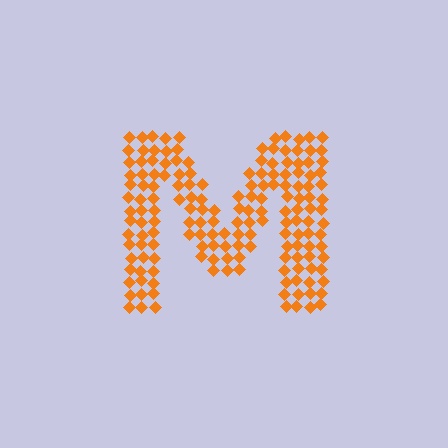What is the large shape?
The large shape is the letter M.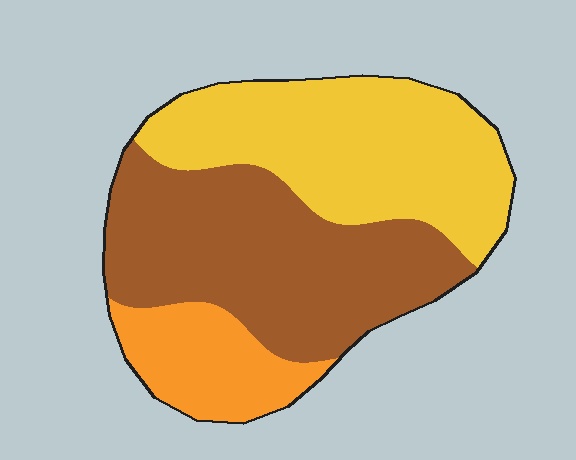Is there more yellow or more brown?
Brown.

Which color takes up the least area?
Orange, at roughly 15%.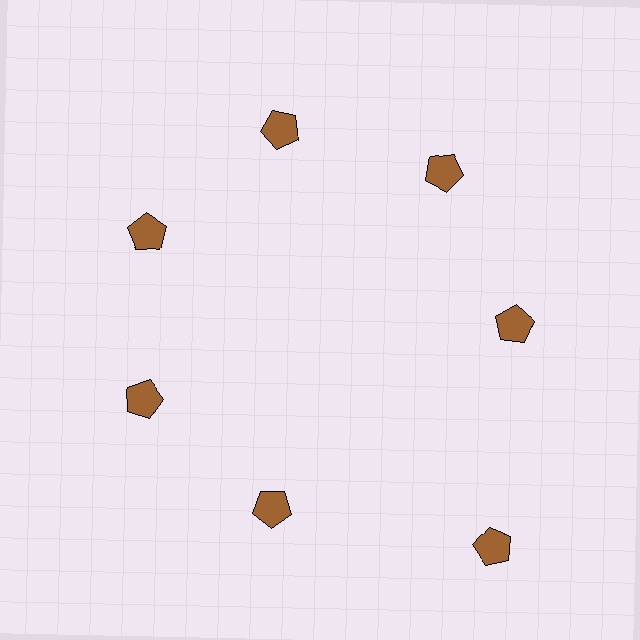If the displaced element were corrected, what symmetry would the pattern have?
It would have 7-fold rotational symmetry — the pattern would map onto itself every 51 degrees.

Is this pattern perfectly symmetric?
No. The 7 brown pentagons are arranged in a ring, but one element near the 5 o'clock position is pushed outward from the center, breaking the 7-fold rotational symmetry.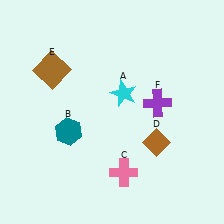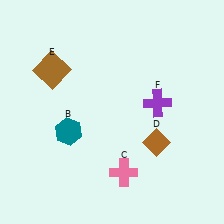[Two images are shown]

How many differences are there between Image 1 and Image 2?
There is 1 difference between the two images.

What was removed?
The cyan star (A) was removed in Image 2.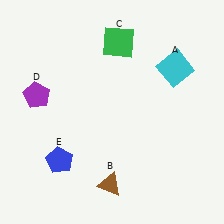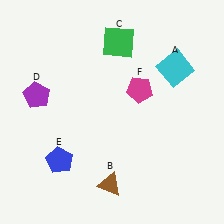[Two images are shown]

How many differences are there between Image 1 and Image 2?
There is 1 difference between the two images.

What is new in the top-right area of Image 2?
A magenta pentagon (F) was added in the top-right area of Image 2.